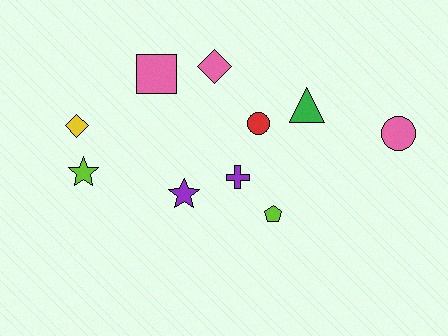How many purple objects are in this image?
There are 2 purple objects.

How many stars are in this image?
There are 2 stars.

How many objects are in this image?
There are 10 objects.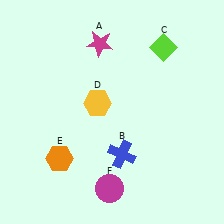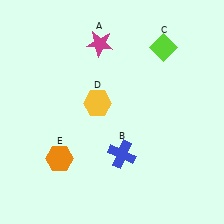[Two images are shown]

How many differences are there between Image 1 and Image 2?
There is 1 difference between the two images.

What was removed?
The magenta circle (F) was removed in Image 2.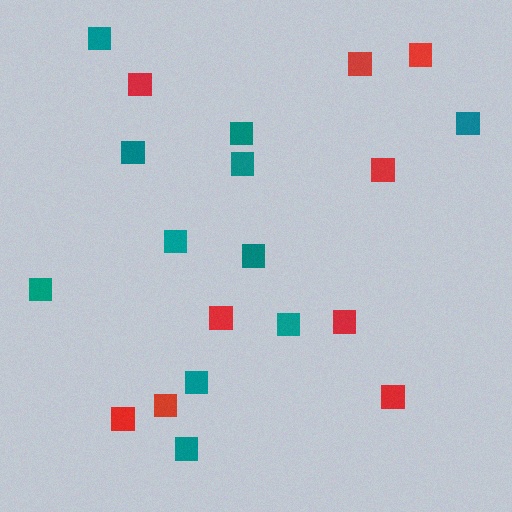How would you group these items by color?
There are 2 groups: one group of teal squares (11) and one group of red squares (9).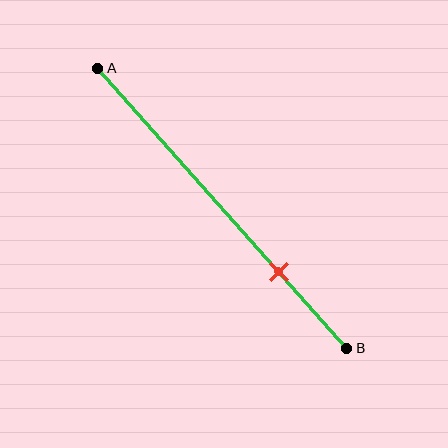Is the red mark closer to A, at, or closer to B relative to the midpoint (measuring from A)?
The red mark is closer to point B than the midpoint of segment AB.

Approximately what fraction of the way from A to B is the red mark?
The red mark is approximately 75% of the way from A to B.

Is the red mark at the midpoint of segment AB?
No, the mark is at about 75% from A, not at the 50% midpoint.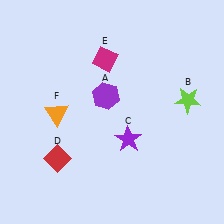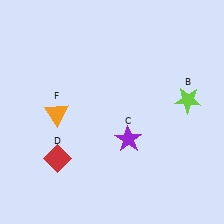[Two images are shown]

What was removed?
The magenta diamond (E), the purple hexagon (A) were removed in Image 2.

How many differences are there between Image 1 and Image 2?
There are 2 differences between the two images.